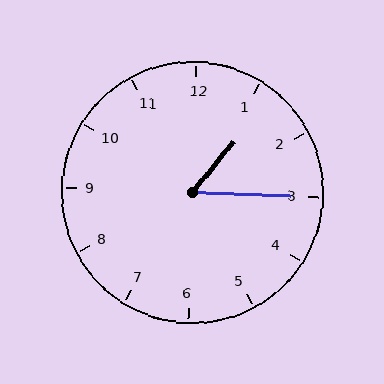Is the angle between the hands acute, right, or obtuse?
It is acute.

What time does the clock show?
1:15.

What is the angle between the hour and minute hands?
Approximately 52 degrees.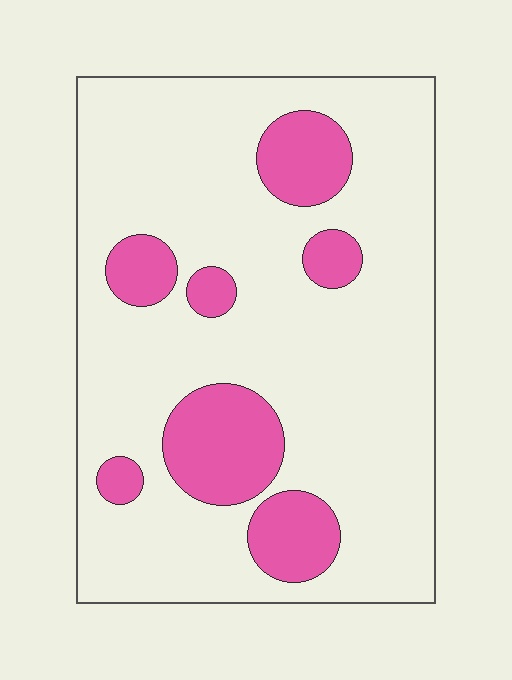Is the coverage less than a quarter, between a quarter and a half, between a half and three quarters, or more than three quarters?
Less than a quarter.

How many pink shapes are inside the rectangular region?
7.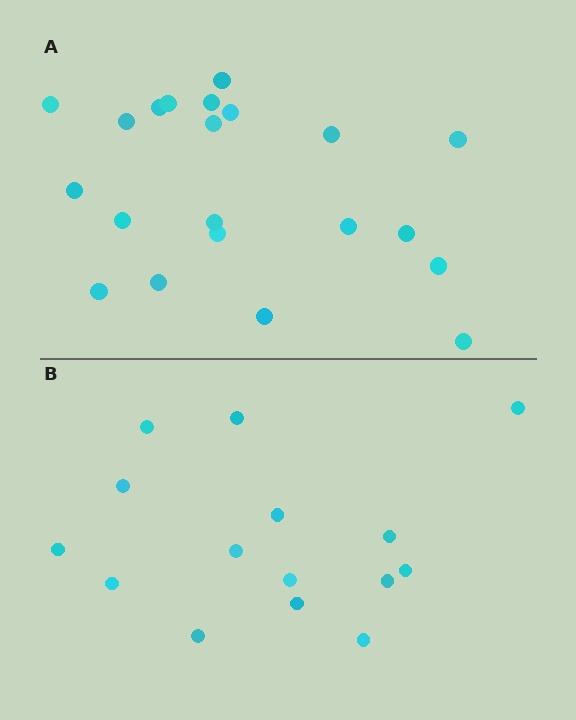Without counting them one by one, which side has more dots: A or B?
Region A (the top region) has more dots.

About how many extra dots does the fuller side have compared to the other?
Region A has about 6 more dots than region B.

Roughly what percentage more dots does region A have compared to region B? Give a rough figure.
About 40% more.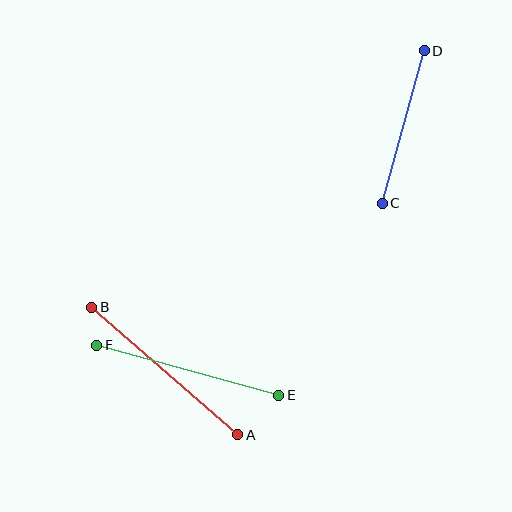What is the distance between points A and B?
The distance is approximately 193 pixels.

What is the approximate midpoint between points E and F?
The midpoint is at approximately (188, 370) pixels.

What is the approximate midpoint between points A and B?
The midpoint is at approximately (165, 371) pixels.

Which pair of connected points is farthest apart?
Points A and B are farthest apart.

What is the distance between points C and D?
The distance is approximately 158 pixels.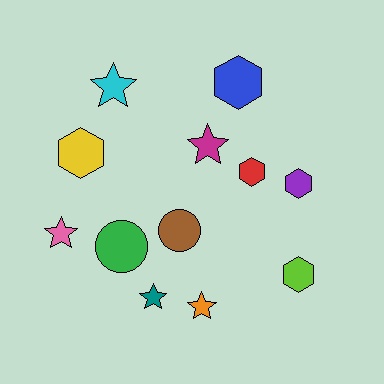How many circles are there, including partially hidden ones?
There are 2 circles.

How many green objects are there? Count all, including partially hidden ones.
There is 1 green object.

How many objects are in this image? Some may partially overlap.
There are 12 objects.